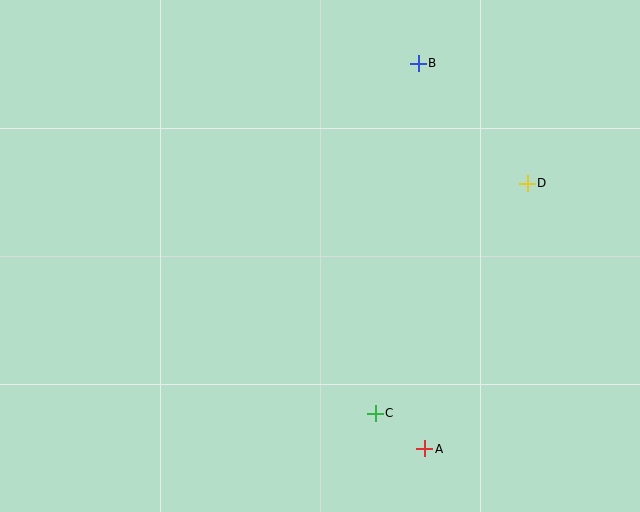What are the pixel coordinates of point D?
Point D is at (527, 183).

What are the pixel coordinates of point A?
Point A is at (425, 449).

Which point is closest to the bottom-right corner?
Point A is closest to the bottom-right corner.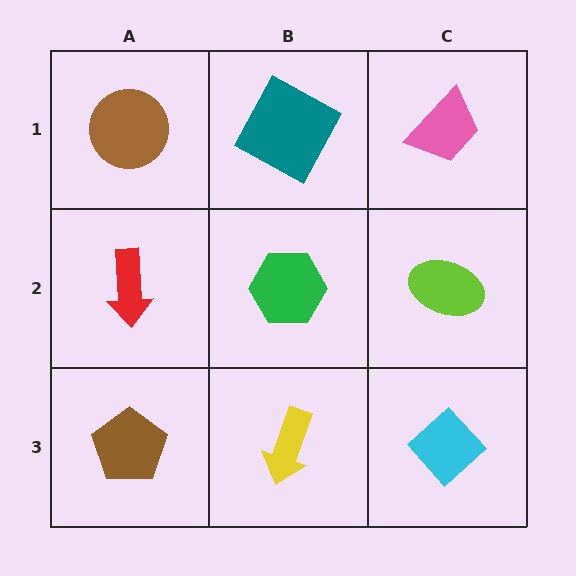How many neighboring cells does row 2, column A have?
3.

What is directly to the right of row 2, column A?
A green hexagon.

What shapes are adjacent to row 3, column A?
A red arrow (row 2, column A), a yellow arrow (row 3, column B).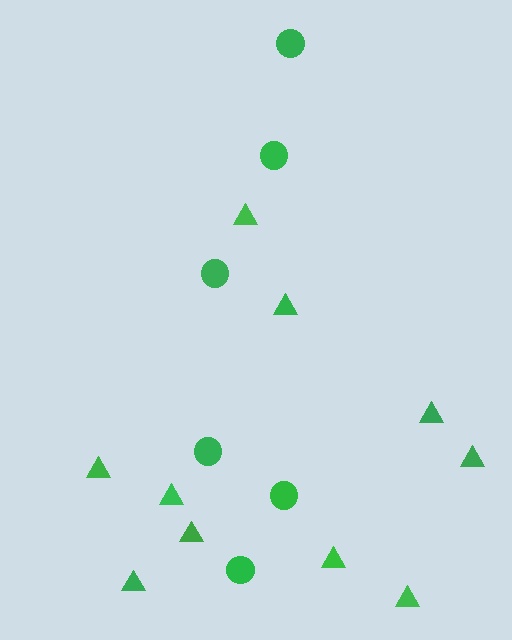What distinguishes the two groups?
There are 2 groups: one group of triangles (10) and one group of circles (6).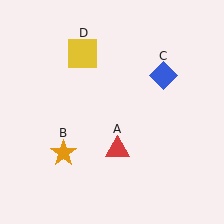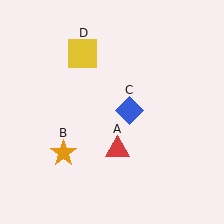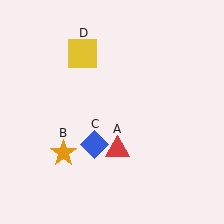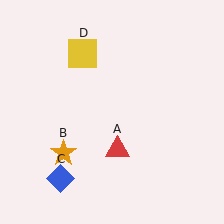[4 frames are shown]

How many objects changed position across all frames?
1 object changed position: blue diamond (object C).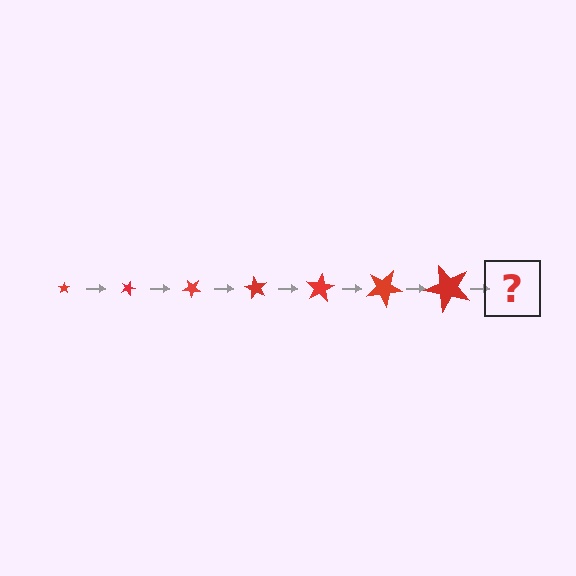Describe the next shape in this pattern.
It should be a star, larger than the previous one and rotated 140 degrees from the start.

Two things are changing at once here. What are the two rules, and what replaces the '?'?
The two rules are that the star grows larger each step and it rotates 20 degrees each step. The '?' should be a star, larger than the previous one and rotated 140 degrees from the start.